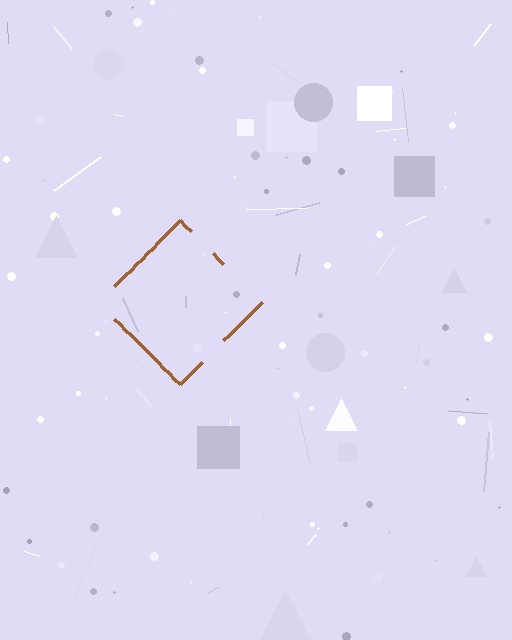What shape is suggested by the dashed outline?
The dashed outline suggests a diamond.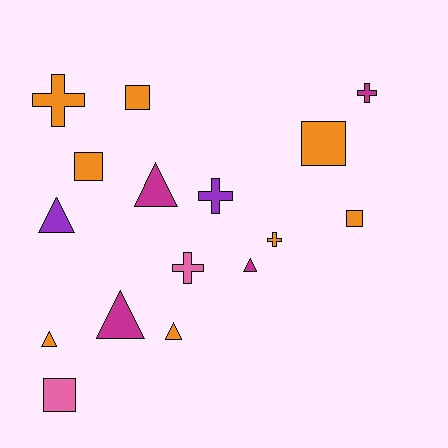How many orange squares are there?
There are 4 orange squares.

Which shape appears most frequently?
Triangle, with 6 objects.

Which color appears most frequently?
Orange, with 8 objects.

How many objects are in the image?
There are 16 objects.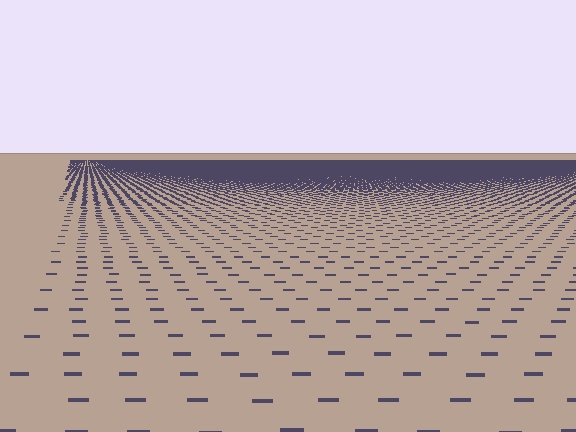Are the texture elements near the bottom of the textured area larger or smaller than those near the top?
Larger. Near the bottom, elements are closer to the viewer and appear at a bigger on-screen size.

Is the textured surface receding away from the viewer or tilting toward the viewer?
The surface is receding away from the viewer. Texture elements get smaller and denser toward the top.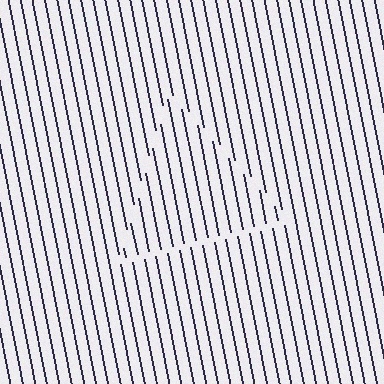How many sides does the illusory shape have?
3 sides — the line-ends trace a triangle.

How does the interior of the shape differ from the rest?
The interior of the shape contains the same grating, shifted by half a period — the contour is defined by the phase discontinuity where line-ends from the inner and outer gratings abut.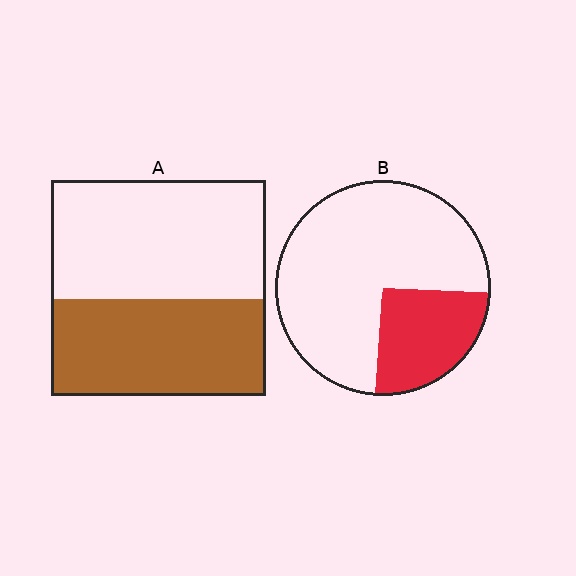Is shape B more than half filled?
No.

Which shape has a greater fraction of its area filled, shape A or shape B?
Shape A.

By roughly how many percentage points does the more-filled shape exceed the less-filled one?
By roughly 20 percentage points (A over B).